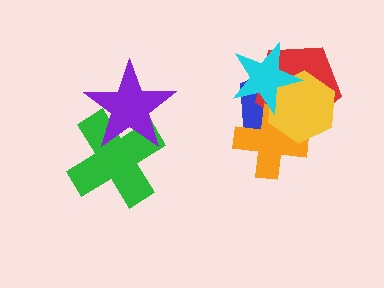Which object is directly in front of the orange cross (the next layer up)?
The yellow hexagon is directly in front of the orange cross.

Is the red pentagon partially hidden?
Yes, it is partially covered by another shape.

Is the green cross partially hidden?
Yes, it is partially covered by another shape.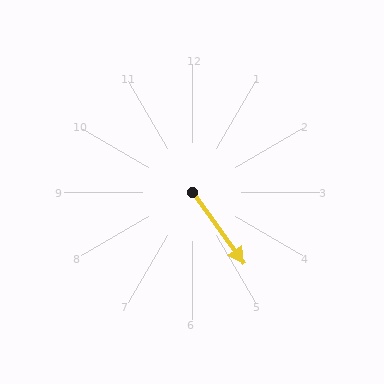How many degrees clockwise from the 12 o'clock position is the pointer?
Approximately 144 degrees.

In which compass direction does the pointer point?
Southeast.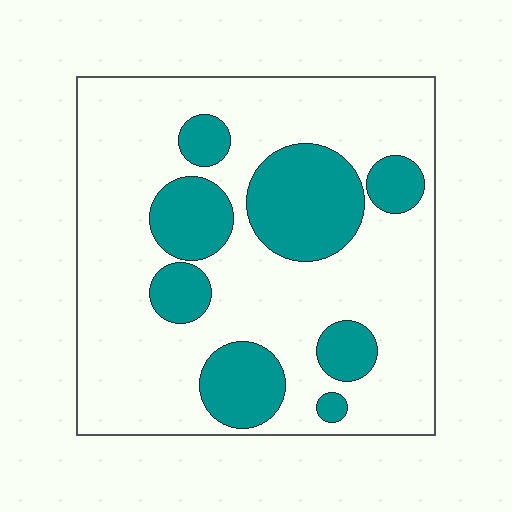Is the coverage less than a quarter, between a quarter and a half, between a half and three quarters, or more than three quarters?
Between a quarter and a half.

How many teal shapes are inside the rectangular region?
8.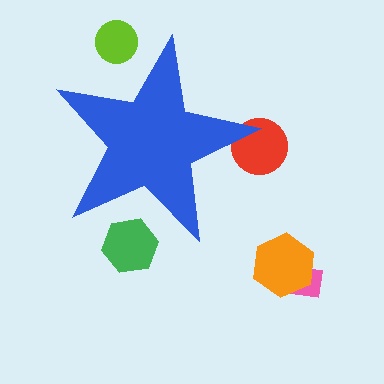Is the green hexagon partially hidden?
Yes, the green hexagon is partially hidden behind the blue star.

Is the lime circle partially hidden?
Yes, the lime circle is partially hidden behind the blue star.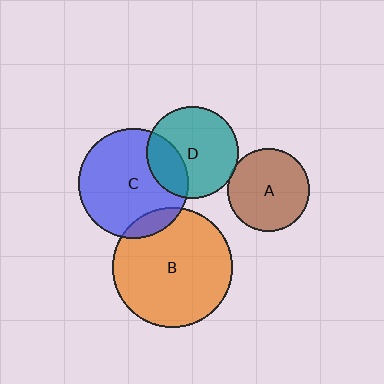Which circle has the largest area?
Circle B (orange).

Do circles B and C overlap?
Yes.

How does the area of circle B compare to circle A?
Approximately 2.1 times.